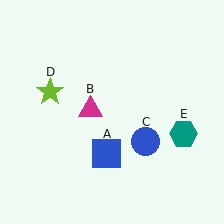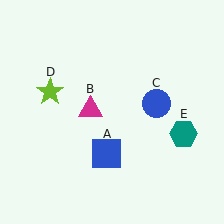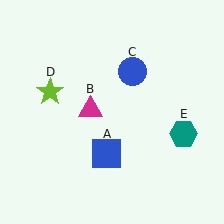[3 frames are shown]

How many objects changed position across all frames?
1 object changed position: blue circle (object C).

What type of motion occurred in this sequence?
The blue circle (object C) rotated counterclockwise around the center of the scene.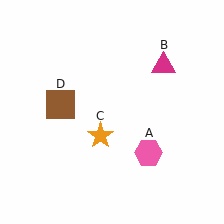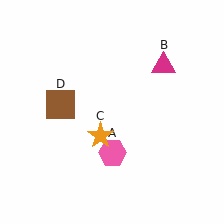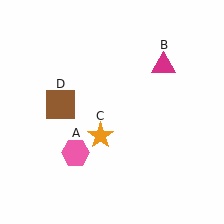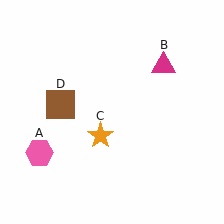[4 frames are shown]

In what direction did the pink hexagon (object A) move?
The pink hexagon (object A) moved left.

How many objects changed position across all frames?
1 object changed position: pink hexagon (object A).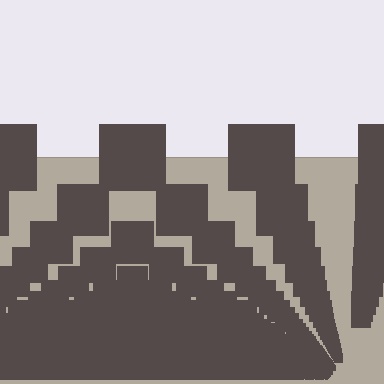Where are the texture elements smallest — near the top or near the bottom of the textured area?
Near the bottom.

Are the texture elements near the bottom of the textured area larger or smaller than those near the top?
Smaller. The gradient is inverted — elements near the bottom are smaller and denser.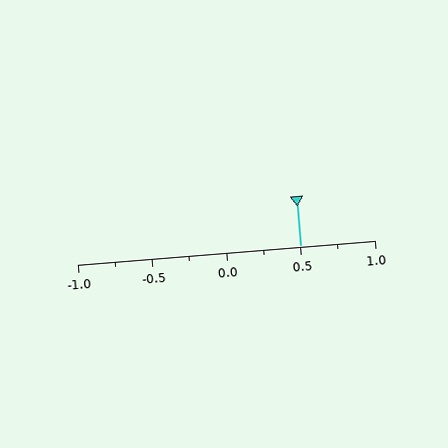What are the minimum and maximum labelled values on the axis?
The axis runs from -1.0 to 1.0.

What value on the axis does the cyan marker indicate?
The marker indicates approximately 0.5.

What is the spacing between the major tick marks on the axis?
The major ticks are spaced 0.5 apart.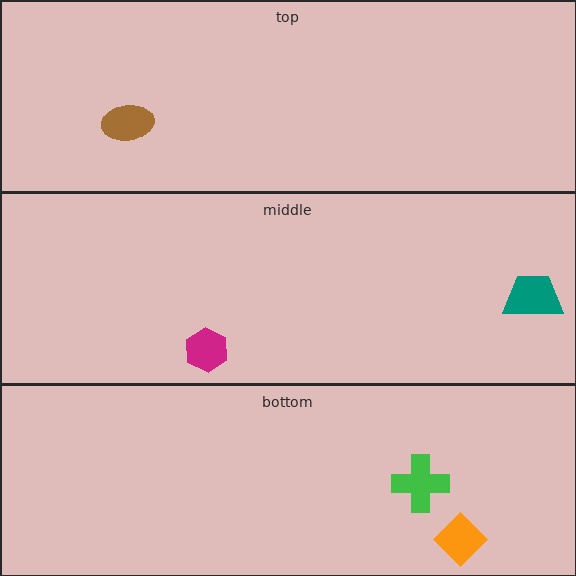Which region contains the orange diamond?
The bottom region.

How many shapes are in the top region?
1.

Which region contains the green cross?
The bottom region.